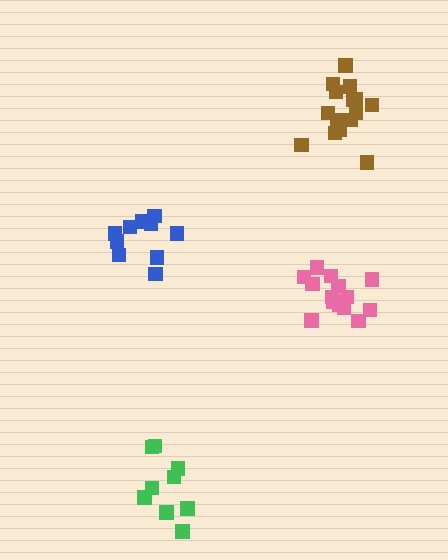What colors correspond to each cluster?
The clusters are colored: green, pink, blue, brown.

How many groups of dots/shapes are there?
There are 4 groups.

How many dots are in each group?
Group 1: 9 dots, Group 2: 14 dots, Group 3: 10 dots, Group 4: 15 dots (48 total).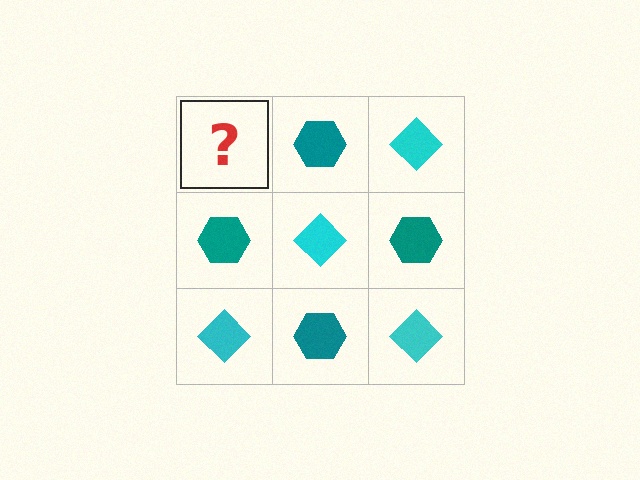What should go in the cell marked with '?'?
The missing cell should contain a cyan diamond.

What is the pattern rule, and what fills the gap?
The rule is that it alternates cyan diamond and teal hexagon in a checkerboard pattern. The gap should be filled with a cyan diamond.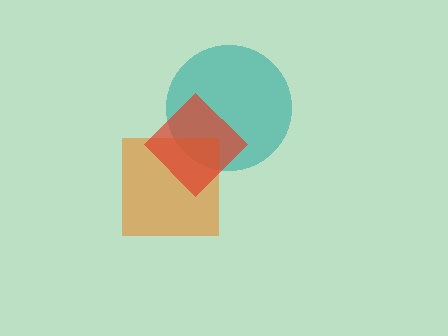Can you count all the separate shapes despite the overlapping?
Yes, there are 3 separate shapes.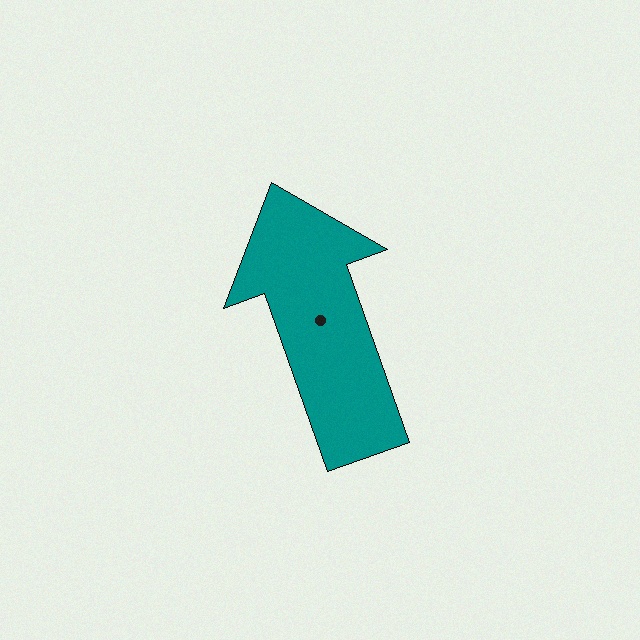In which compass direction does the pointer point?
North.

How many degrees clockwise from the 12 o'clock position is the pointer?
Approximately 340 degrees.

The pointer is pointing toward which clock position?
Roughly 11 o'clock.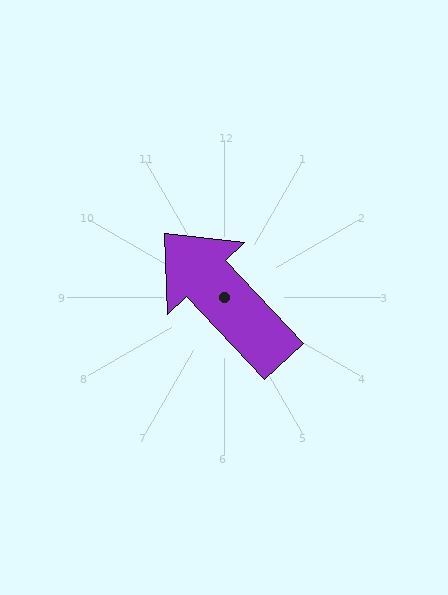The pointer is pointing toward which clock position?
Roughly 11 o'clock.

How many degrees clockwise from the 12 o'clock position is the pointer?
Approximately 317 degrees.